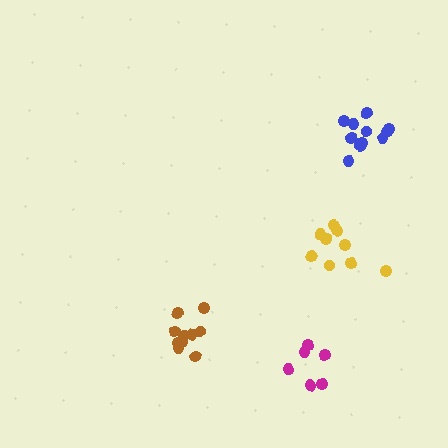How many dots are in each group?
Group 1: 11 dots, Group 2: 10 dots, Group 3: 6 dots, Group 4: 9 dots (36 total).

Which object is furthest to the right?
The blue cluster is rightmost.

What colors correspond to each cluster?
The clusters are colored: blue, brown, magenta, yellow.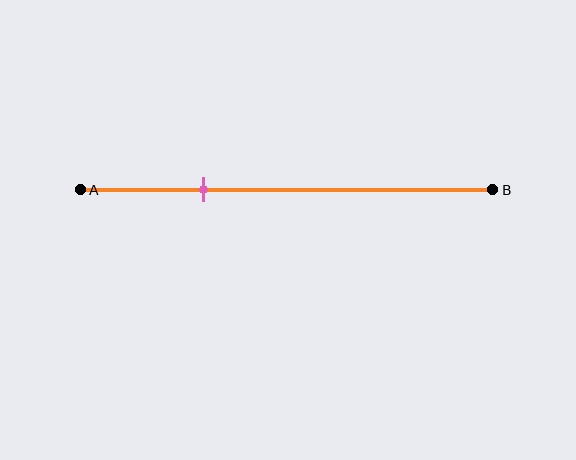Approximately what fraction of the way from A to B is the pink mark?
The pink mark is approximately 30% of the way from A to B.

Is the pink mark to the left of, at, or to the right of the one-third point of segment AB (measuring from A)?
The pink mark is to the left of the one-third point of segment AB.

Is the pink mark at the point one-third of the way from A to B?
No, the mark is at about 30% from A, not at the 33% one-third point.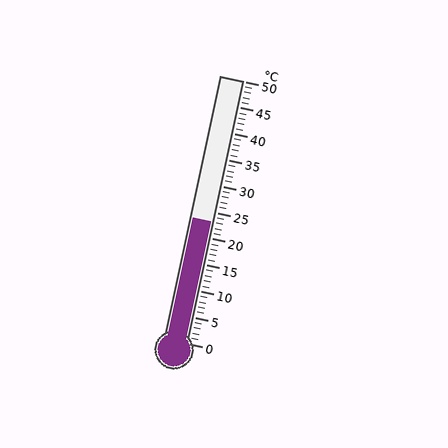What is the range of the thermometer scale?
The thermometer scale ranges from 0°C to 50°C.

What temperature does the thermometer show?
The thermometer shows approximately 23°C.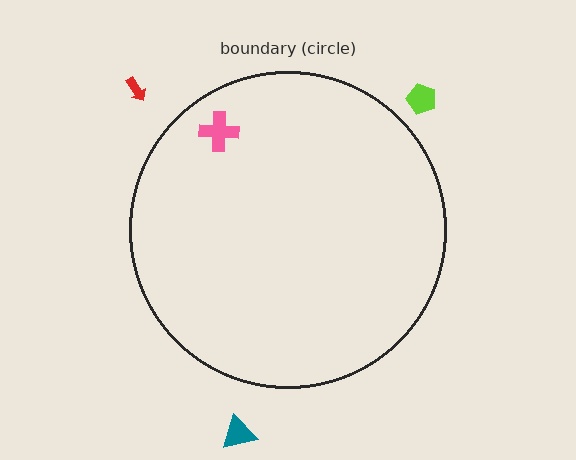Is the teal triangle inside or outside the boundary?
Outside.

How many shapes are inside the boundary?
1 inside, 3 outside.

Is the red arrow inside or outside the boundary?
Outside.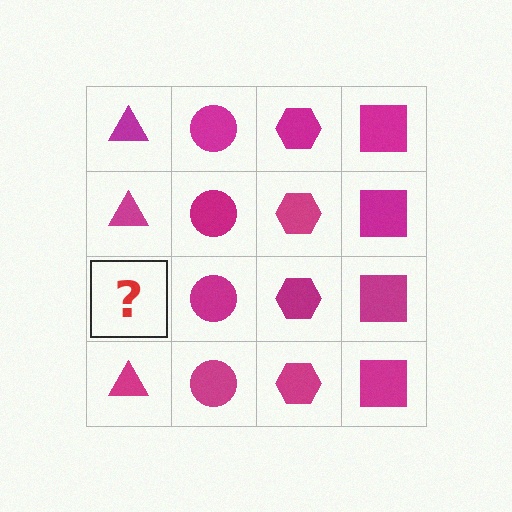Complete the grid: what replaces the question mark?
The question mark should be replaced with a magenta triangle.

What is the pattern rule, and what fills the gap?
The rule is that each column has a consistent shape. The gap should be filled with a magenta triangle.